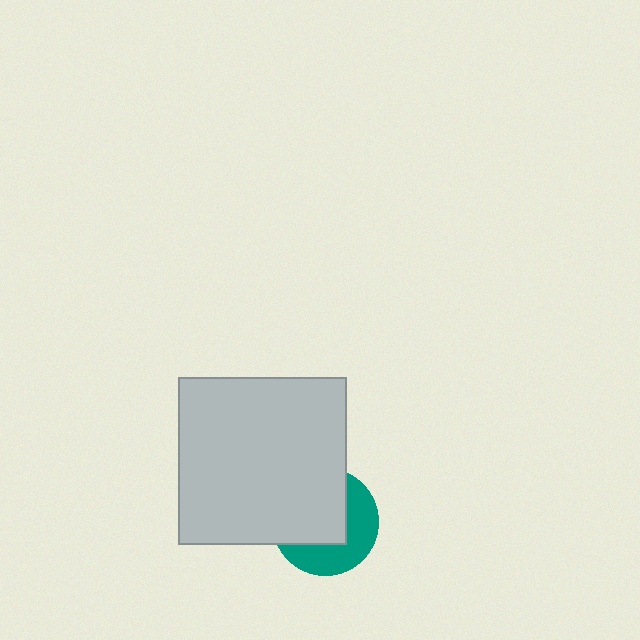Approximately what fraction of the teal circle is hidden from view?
Roughly 57% of the teal circle is hidden behind the light gray square.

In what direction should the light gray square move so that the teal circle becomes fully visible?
The light gray square should move toward the upper-left. That is the shortest direction to clear the overlap and leave the teal circle fully visible.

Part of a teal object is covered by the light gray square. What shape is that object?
It is a circle.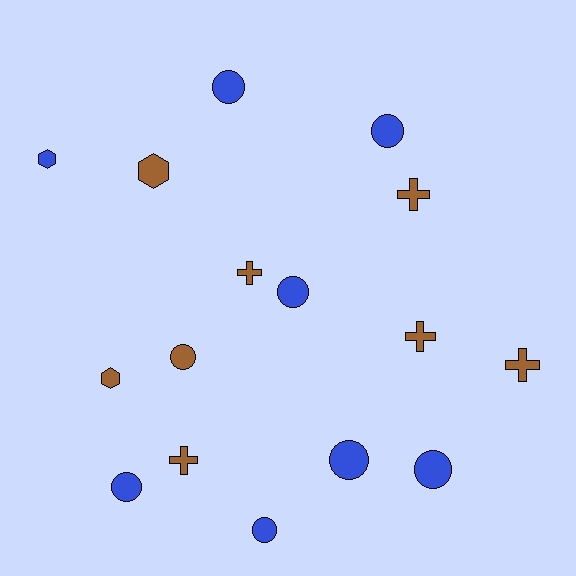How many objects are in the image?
There are 16 objects.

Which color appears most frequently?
Blue, with 8 objects.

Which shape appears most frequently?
Circle, with 8 objects.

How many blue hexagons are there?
There is 1 blue hexagon.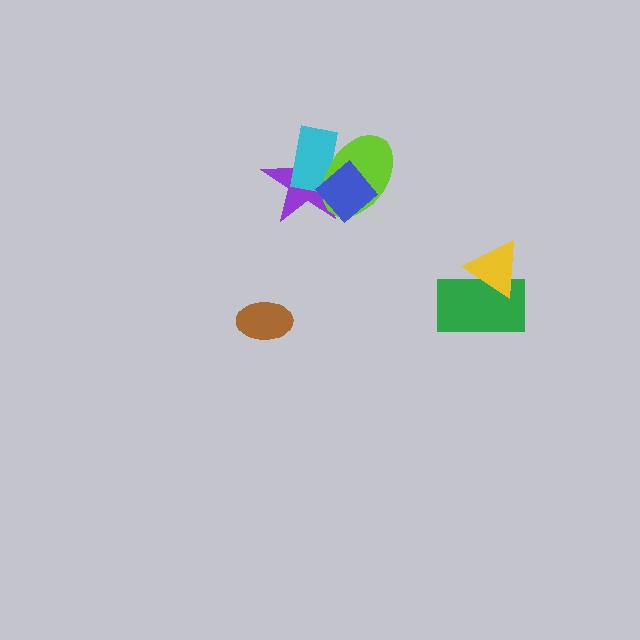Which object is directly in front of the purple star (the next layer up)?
The cyan rectangle is directly in front of the purple star.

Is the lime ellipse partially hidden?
Yes, it is partially covered by another shape.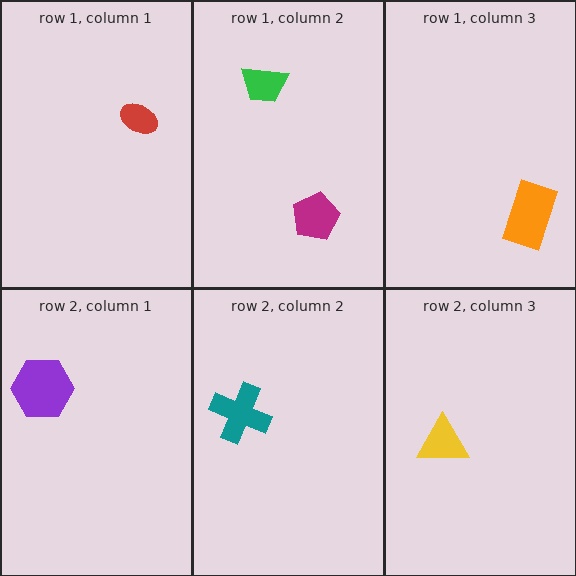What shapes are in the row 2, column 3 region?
The yellow triangle.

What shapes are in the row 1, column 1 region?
The red ellipse.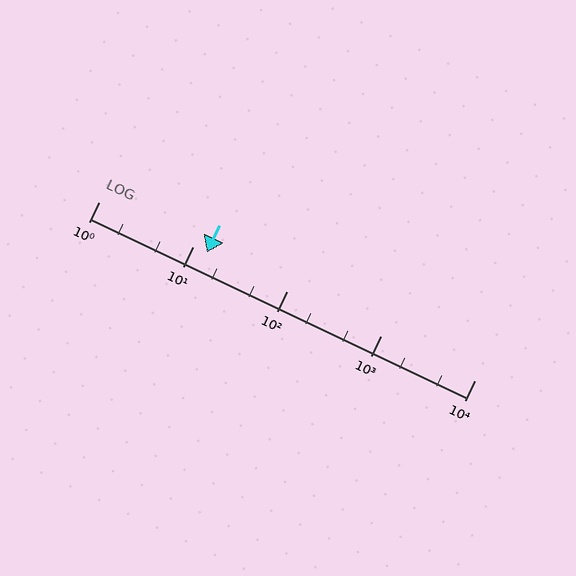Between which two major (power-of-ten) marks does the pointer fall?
The pointer is between 10 and 100.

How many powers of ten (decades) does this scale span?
The scale spans 4 decades, from 1 to 10000.